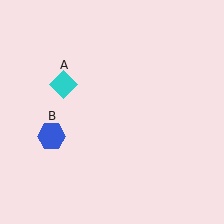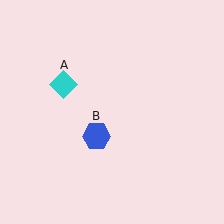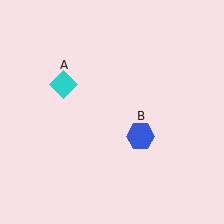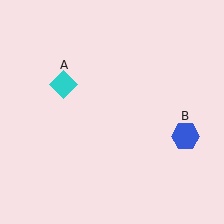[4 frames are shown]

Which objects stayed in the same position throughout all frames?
Cyan diamond (object A) remained stationary.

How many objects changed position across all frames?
1 object changed position: blue hexagon (object B).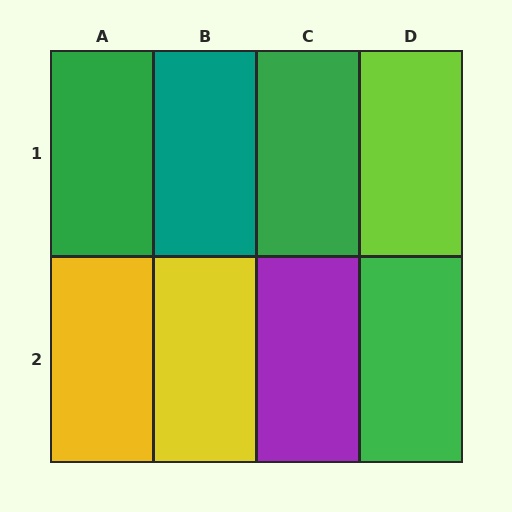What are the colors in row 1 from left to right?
Green, teal, green, lime.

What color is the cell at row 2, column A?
Yellow.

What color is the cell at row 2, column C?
Purple.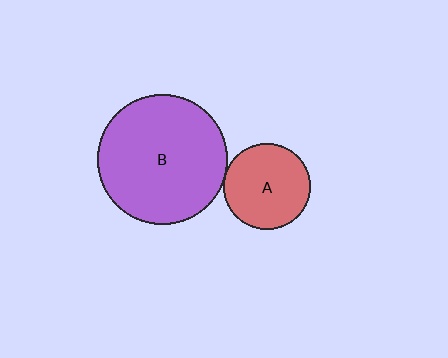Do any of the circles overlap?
No, none of the circles overlap.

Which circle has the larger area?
Circle B (purple).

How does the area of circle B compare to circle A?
Approximately 2.3 times.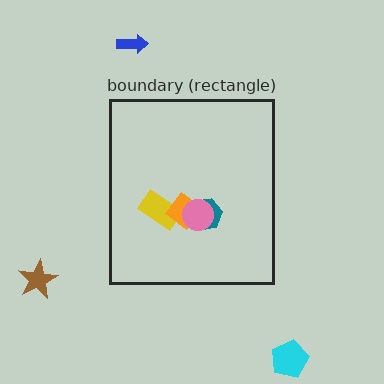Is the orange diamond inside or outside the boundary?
Inside.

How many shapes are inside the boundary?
4 inside, 3 outside.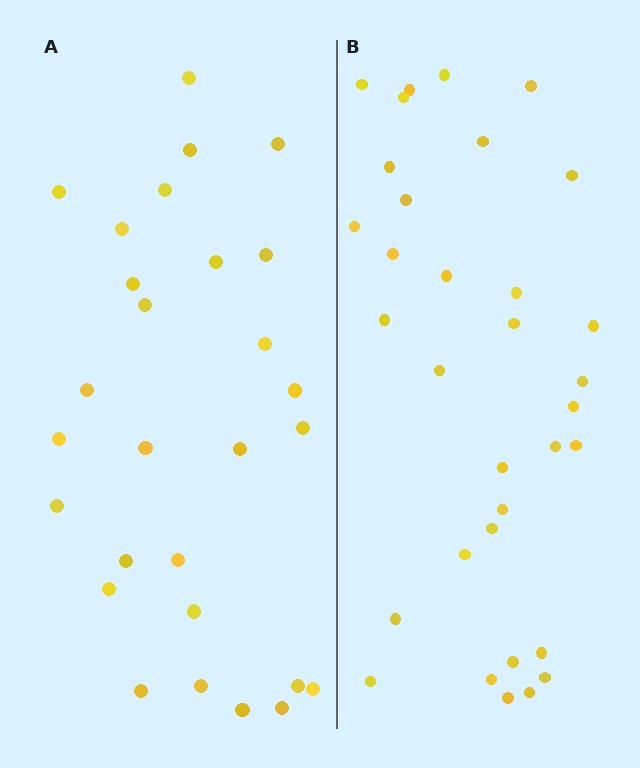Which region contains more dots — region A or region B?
Region B (the right region) has more dots.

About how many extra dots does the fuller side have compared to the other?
Region B has about 5 more dots than region A.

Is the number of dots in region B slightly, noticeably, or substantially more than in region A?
Region B has only slightly more — the two regions are fairly close. The ratio is roughly 1.2 to 1.